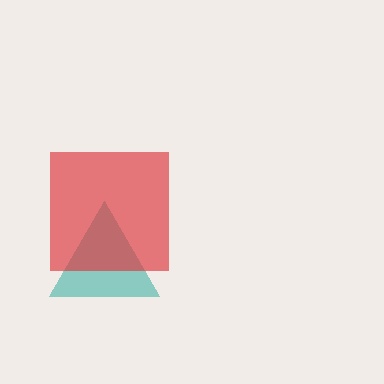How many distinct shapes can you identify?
There are 2 distinct shapes: a teal triangle, a red square.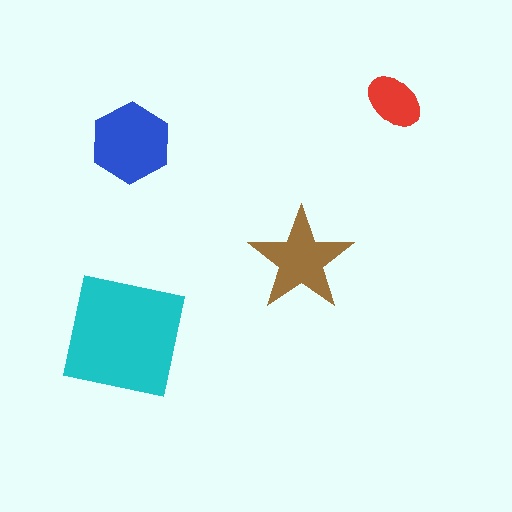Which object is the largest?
The cyan square.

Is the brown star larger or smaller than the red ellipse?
Larger.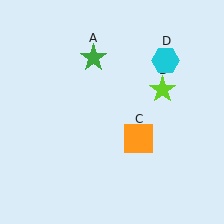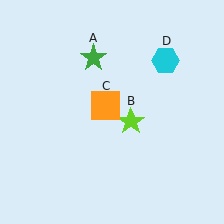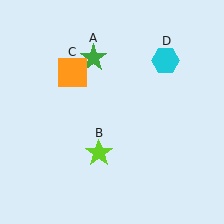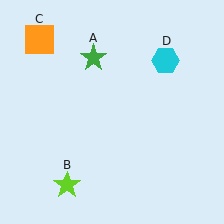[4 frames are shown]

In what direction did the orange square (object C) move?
The orange square (object C) moved up and to the left.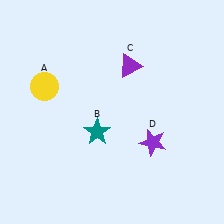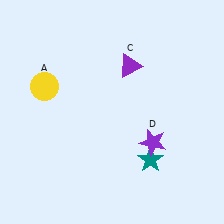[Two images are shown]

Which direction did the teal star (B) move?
The teal star (B) moved right.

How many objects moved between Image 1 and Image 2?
1 object moved between the two images.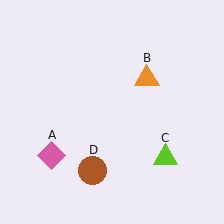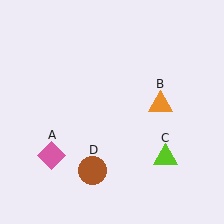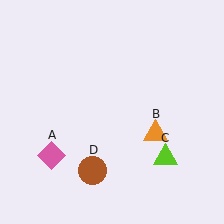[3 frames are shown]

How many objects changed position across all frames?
1 object changed position: orange triangle (object B).